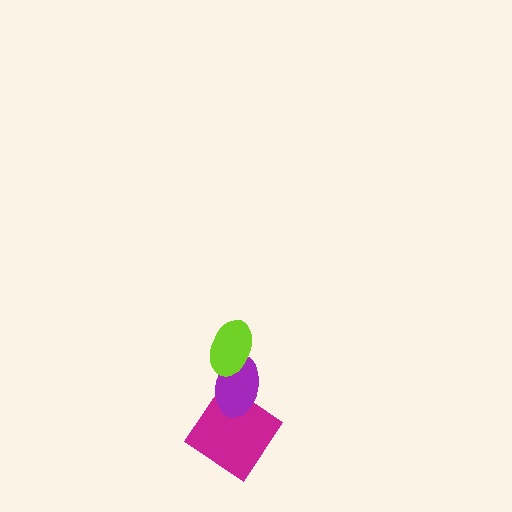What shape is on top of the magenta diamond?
The purple ellipse is on top of the magenta diamond.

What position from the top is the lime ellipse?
The lime ellipse is 1st from the top.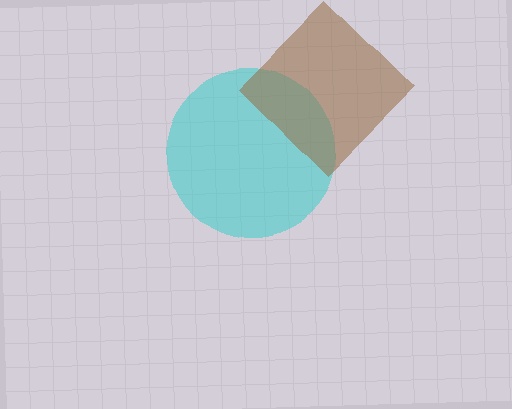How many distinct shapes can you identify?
There are 2 distinct shapes: a cyan circle, a brown diamond.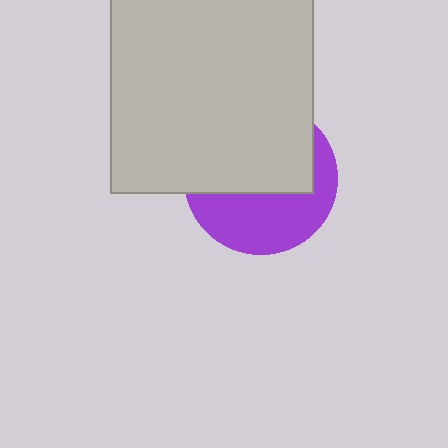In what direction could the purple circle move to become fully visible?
The purple circle could move down. That would shift it out from behind the light gray square entirely.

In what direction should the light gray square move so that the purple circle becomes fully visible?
The light gray square should move up. That is the shortest direction to clear the overlap and leave the purple circle fully visible.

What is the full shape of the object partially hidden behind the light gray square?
The partially hidden object is a purple circle.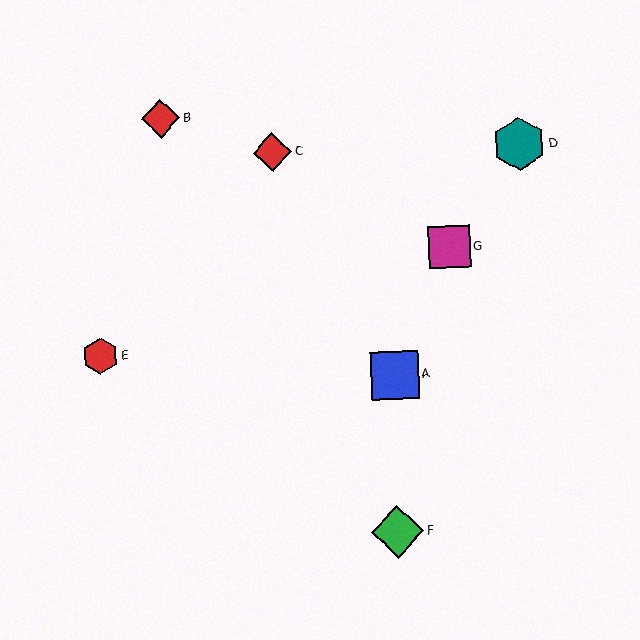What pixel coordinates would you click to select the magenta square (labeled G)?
Click at (449, 247) to select the magenta square G.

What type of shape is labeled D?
Shape D is a teal hexagon.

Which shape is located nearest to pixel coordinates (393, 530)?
The green diamond (labeled F) at (398, 532) is nearest to that location.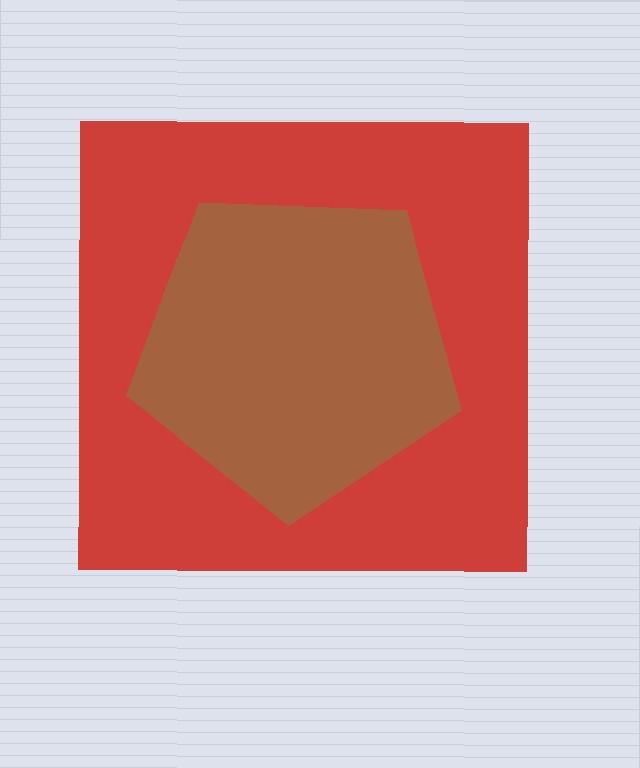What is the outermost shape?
The red square.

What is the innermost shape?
The brown pentagon.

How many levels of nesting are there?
2.